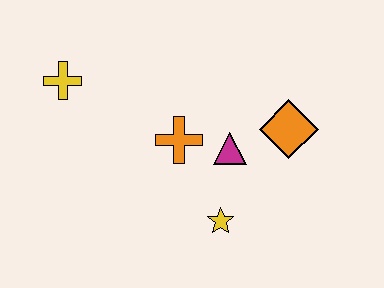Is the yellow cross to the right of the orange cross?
No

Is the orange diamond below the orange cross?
No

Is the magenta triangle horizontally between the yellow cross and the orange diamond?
Yes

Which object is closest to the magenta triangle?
The orange cross is closest to the magenta triangle.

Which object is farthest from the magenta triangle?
The yellow cross is farthest from the magenta triangle.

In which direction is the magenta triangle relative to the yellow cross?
The magenta triangle is to the right of the yellow cross.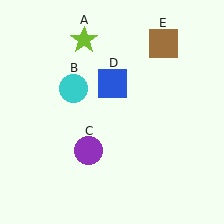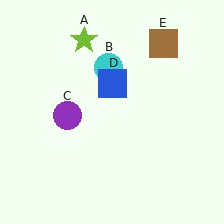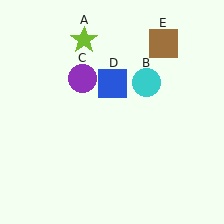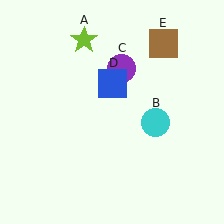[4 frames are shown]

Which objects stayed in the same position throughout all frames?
Lime star (object A) and blue square (object D) and brown square (object E) remained stationary.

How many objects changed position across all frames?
2 objects changed position: cyan circle (object B), purple circle (object C).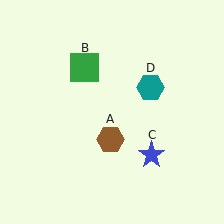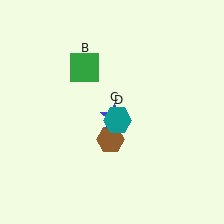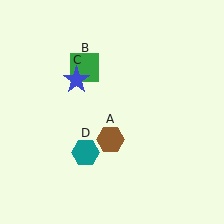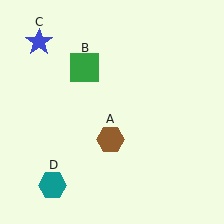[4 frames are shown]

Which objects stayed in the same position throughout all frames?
Brown hexagon (object A) and green square (object B) remained stationary.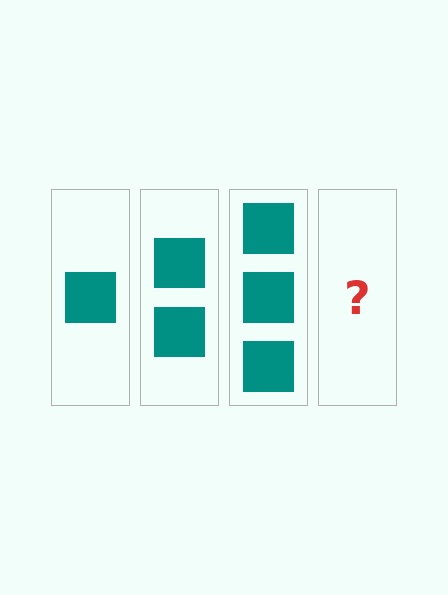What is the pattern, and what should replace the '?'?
The pattern is that each step adds one more square. The '?' should be 4 squares.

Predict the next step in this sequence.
The next step is 4 squares.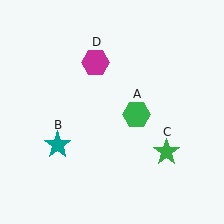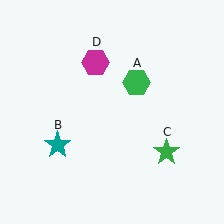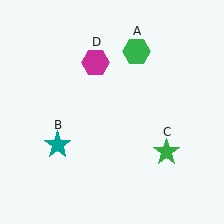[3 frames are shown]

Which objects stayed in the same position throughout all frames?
Teal star (object B) and green star (object C) and magenta hexagon (object D) remained stationary.